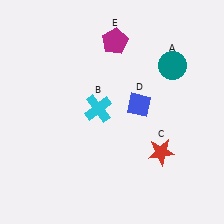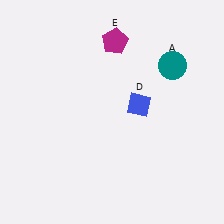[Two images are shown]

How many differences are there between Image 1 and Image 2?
There are 2 differences between the two images.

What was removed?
The red star (C), the cyan cross (B) were removed in Image 2.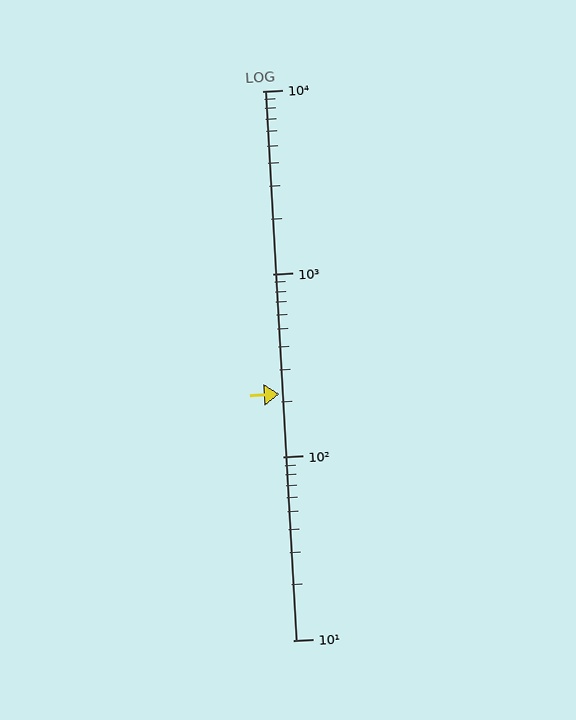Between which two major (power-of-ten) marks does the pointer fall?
The pointer is between 100 and 1000.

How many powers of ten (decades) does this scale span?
The scale spans 3 decades, from 10 to 10000.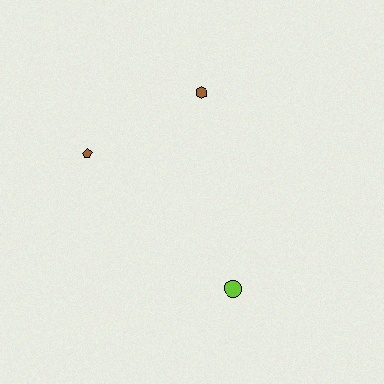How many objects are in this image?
There are 3 objects.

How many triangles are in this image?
There are no triangles.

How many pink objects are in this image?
There are no pink objects.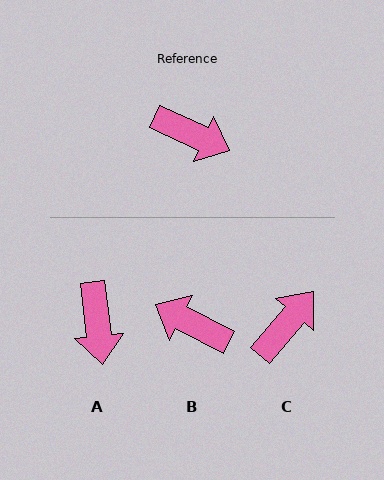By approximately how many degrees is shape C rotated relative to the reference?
Approximately 74 degrees counter-clockwise.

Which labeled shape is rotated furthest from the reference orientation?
B, about 177 degrees away.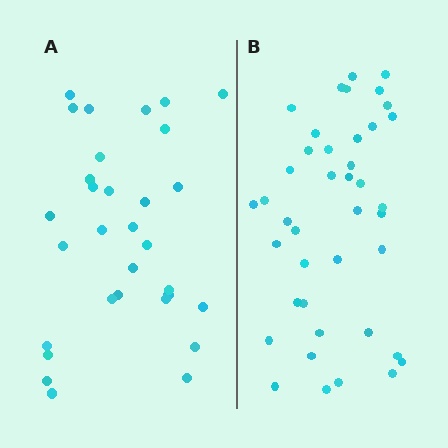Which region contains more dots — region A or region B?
Region B (the right region) has more dots.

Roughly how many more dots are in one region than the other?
Region B has roughly 10 or so more dots than region A.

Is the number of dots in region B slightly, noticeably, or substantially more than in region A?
Region B has noticeably more, but not dramatically so. The ratio is roughly 1.3 to 1.